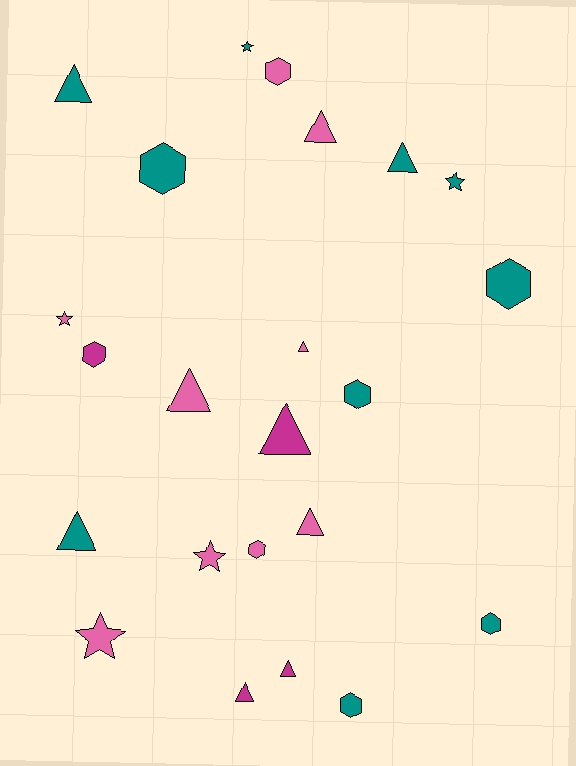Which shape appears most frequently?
Triangle, with 10 objects.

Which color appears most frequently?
Teal, with 10 objects.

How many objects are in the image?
There are 23 objects.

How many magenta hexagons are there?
There is 1 magenta hexagon.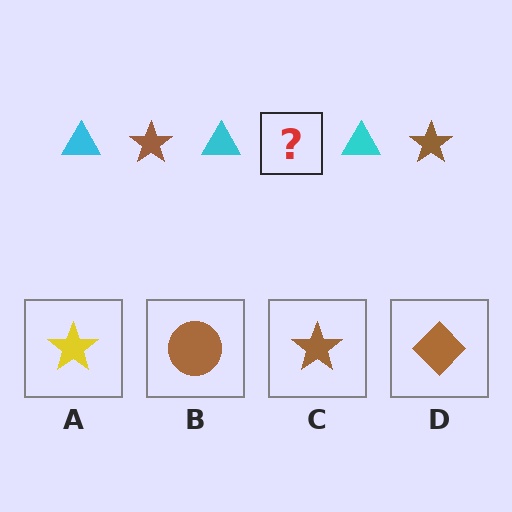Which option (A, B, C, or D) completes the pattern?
C.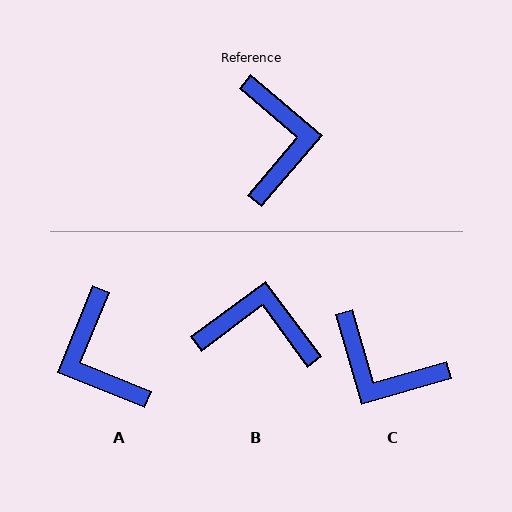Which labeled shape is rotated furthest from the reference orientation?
A, about 161 degrees away.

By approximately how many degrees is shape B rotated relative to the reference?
Approximately 77 degrees counter-clockwise.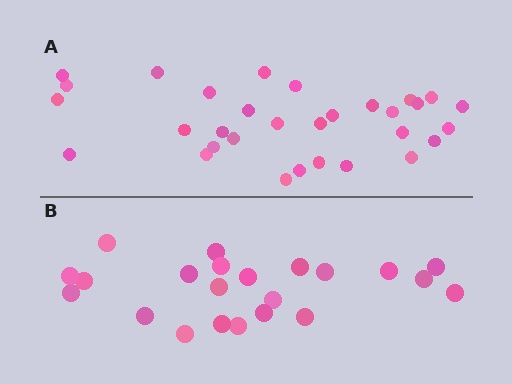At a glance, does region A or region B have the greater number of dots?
Region A (the top region) has more dots.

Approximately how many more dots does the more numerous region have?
Region A has roughly 8 or so more dots than region B.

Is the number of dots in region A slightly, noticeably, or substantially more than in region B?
Region A has noticeably more, but not dramatically so. The ratio is roughly 1.4 to 1.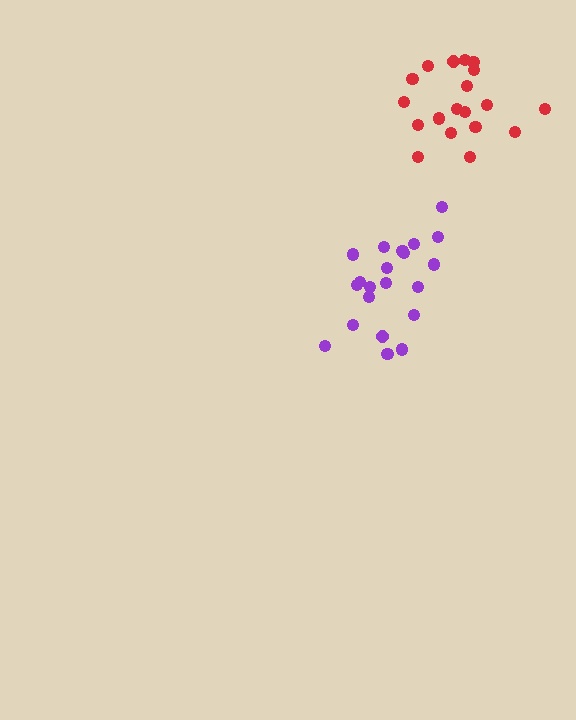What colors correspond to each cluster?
The clusters are colored: red, purple.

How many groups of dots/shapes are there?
There are 2 groups.